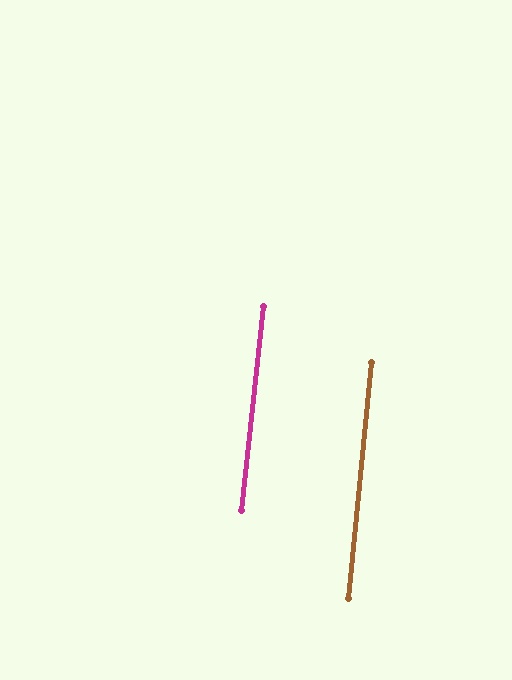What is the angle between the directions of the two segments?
Approximately 1 degree.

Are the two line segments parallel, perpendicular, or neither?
Parallel — their directions differ by only 0.8°.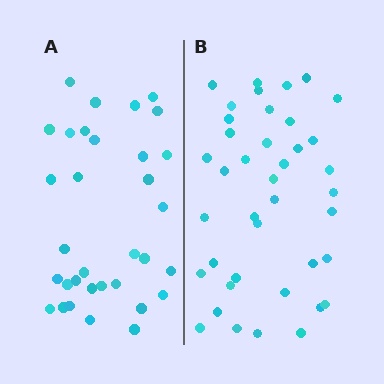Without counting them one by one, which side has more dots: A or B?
Region B (the right region) has more dots.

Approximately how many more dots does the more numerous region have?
Region B has roughly 8 or so more dots than region A.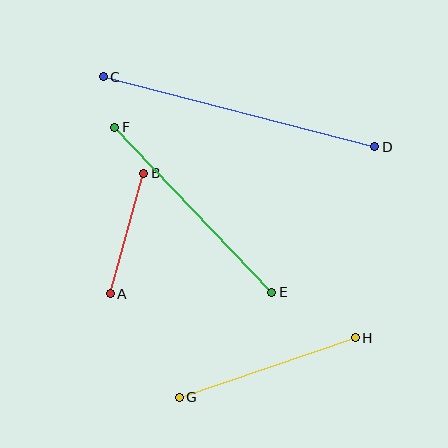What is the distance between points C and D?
The distance is approximately 280 pixels.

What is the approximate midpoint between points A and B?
The midpoint is at approximately (127, 234) pixels.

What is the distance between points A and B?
The distance is approximately 125 pixels.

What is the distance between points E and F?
The distance is approximately 228 pixels.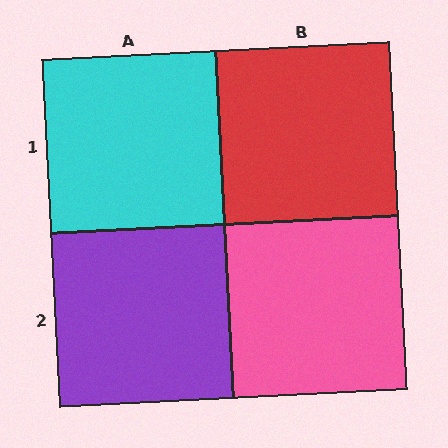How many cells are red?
1 cell is red.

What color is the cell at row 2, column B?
Pink.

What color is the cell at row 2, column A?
Purple.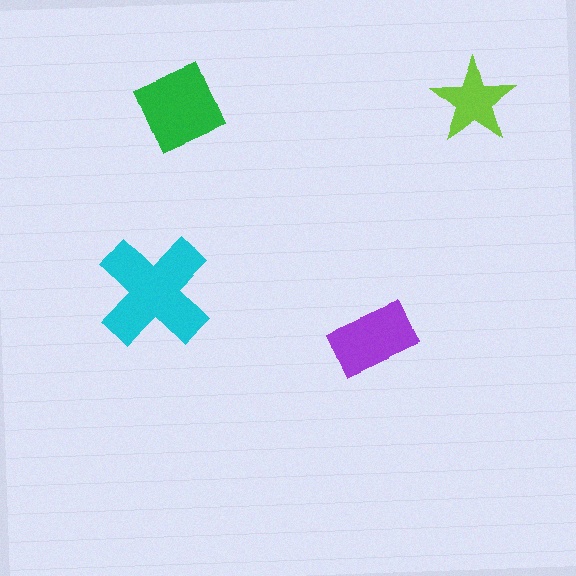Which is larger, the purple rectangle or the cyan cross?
The cyan cross.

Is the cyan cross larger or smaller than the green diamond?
Larger.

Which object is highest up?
The green diamond is topmost.